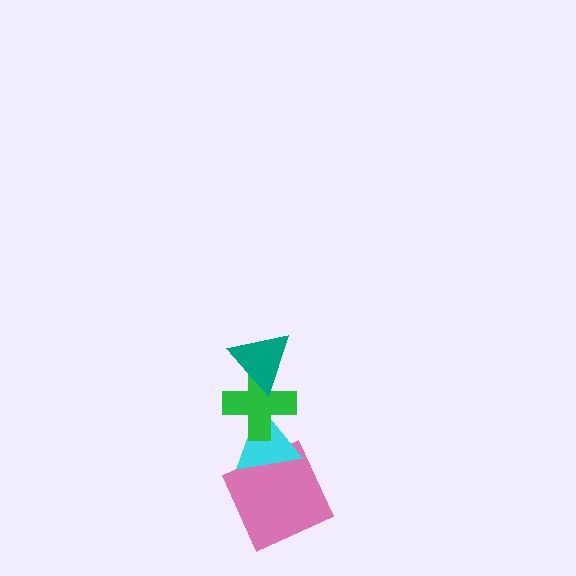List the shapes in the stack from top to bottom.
From top to bottom: the teal triangle, the green cross, the cyan triangle, the pink square.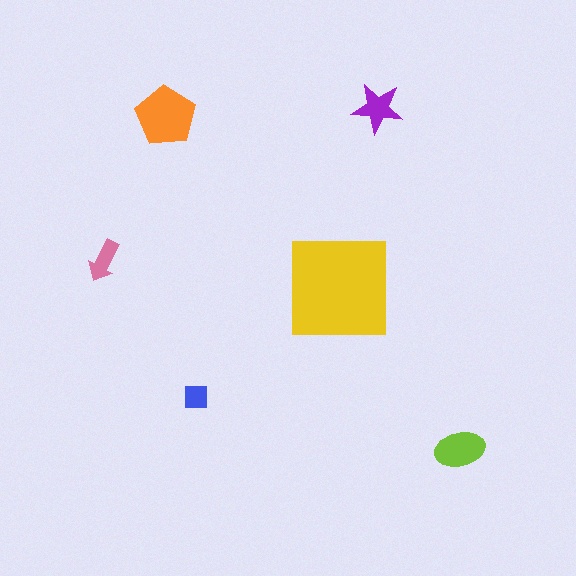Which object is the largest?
The yellow square.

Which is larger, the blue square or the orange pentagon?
The orange pentagon.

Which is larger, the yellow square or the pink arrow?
The yellow square.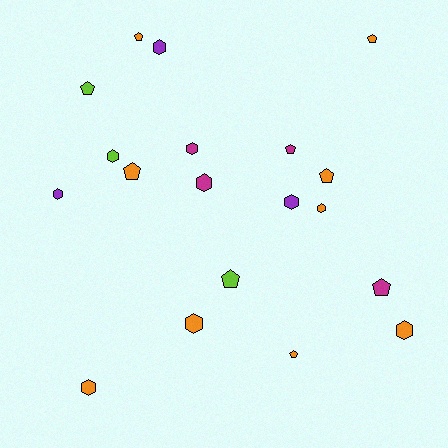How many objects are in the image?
There are 19 objects.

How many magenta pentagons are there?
There are 2 magenta pentagons.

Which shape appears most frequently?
Hexagon, with 10 objects.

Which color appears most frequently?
Orange, with 9 objects.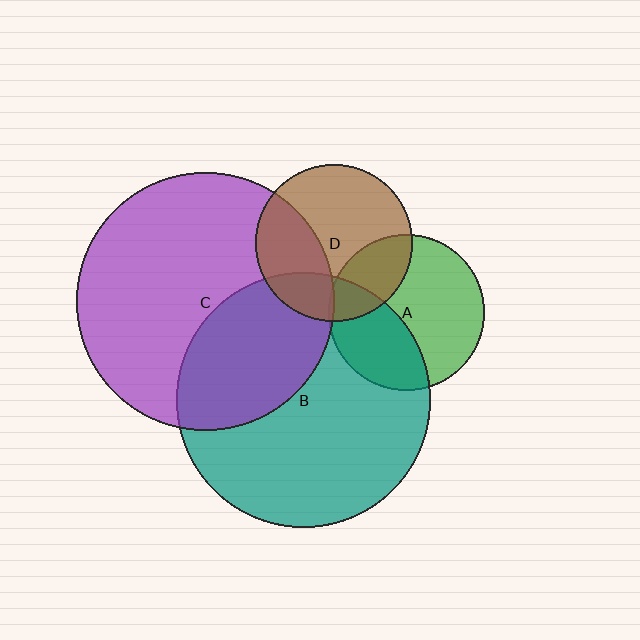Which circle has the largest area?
Circle C (purple).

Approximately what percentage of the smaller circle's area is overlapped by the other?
Approximately 20%.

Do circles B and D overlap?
Yes.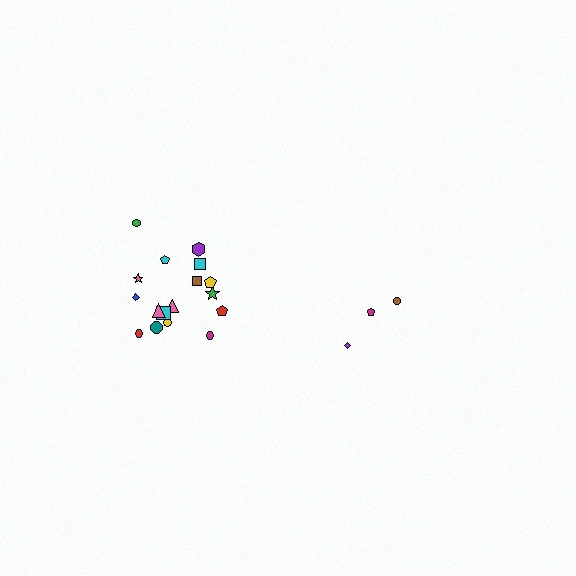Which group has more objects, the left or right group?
The left group.